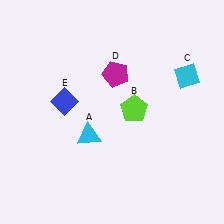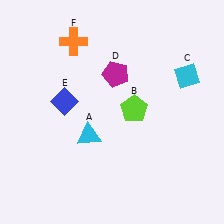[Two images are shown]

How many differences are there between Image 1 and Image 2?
There is 1 difference between the two images.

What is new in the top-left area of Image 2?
An orange cross (F) was added in the top-left area of Image 2.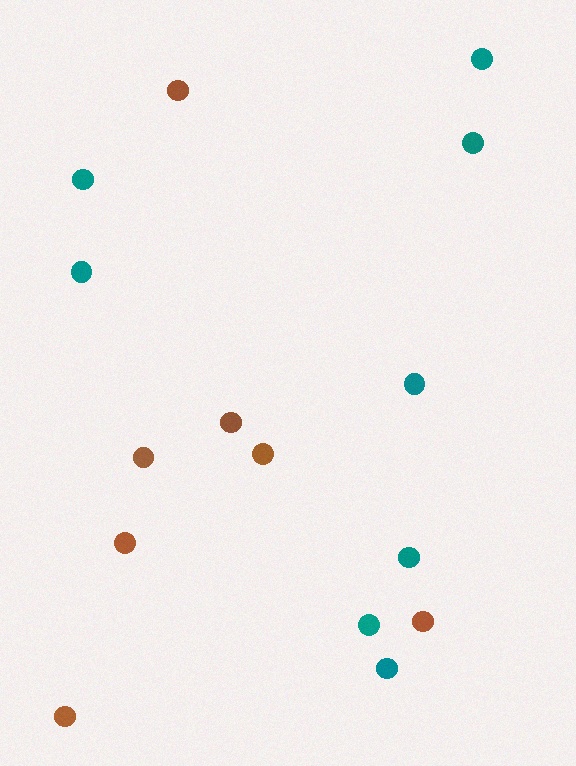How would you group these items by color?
There are 2 groups: one group of brown circles (7) and one group of teal circles (8).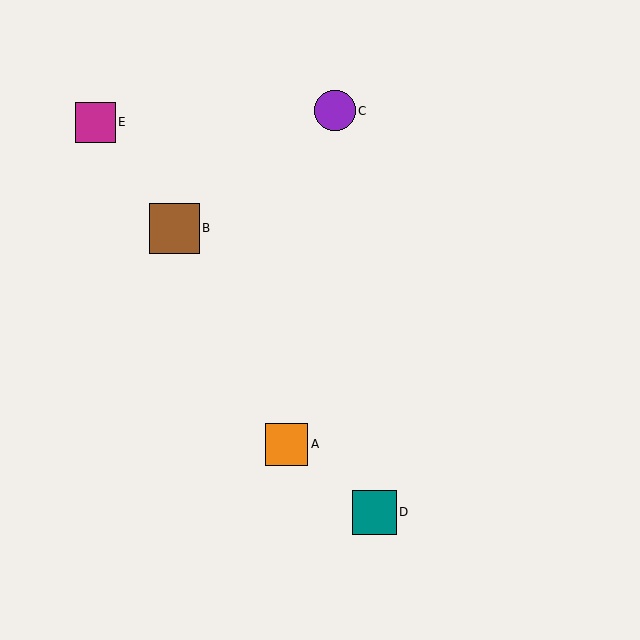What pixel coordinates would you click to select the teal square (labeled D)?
Click at (374, 512) to select the teal square D.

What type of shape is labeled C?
Shape C is a purple circle.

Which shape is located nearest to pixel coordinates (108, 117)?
The magenta square (labeled E) at (96, 122) is nearest to that location.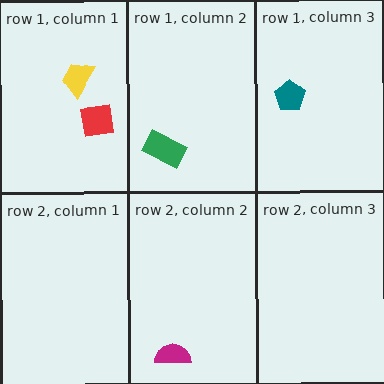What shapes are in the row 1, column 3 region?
The teal pentagon.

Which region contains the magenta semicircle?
The row 2, column 2 region.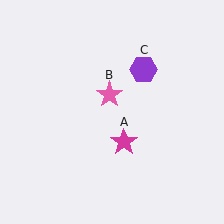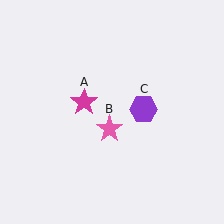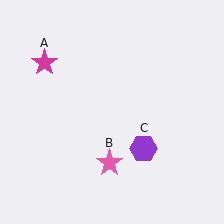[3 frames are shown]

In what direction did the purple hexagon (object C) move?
The purple hexagon (object C) moved down.